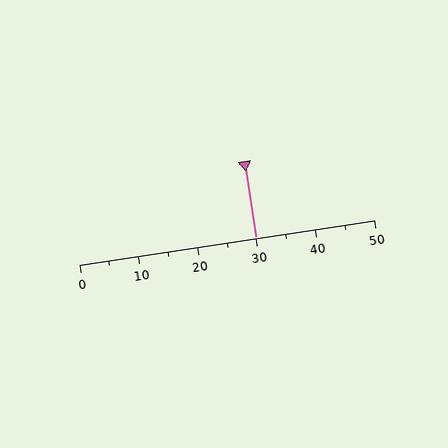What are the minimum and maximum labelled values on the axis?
The axis runs from 0 to 50.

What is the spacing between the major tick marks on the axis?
The major ticks are spaced 10 apart.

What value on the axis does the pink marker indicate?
The marker indicates approximately 30.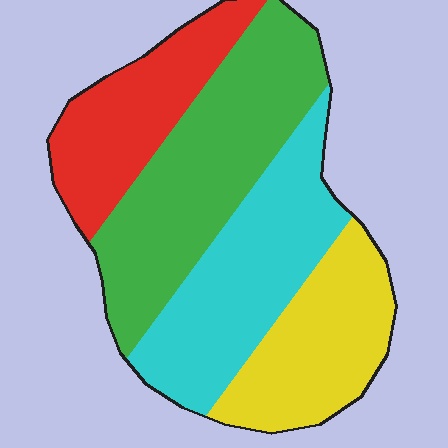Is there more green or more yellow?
Green.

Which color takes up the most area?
Green, at roughly 35%.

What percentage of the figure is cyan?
Cyan covers around 25% of the figure.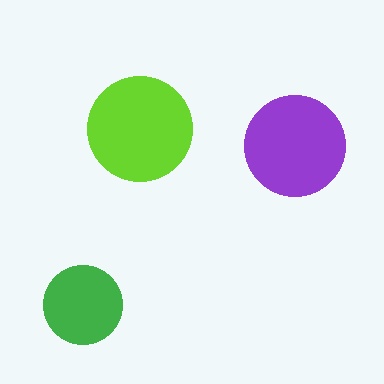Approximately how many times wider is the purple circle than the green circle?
About 1.5 times wider.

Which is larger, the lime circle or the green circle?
The lime one.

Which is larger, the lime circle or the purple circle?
The lime one.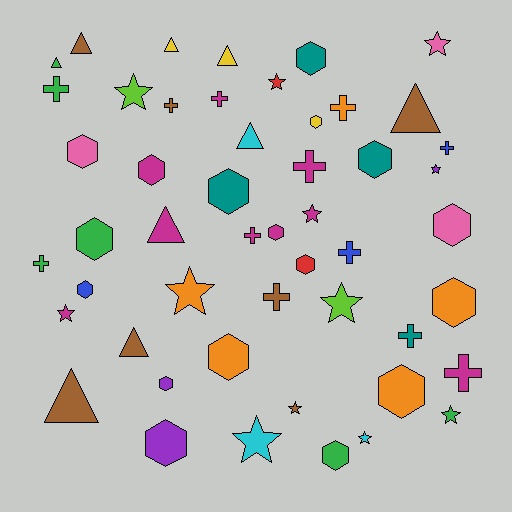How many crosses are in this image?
There are 12 crosses.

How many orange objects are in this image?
There are 5 orange objects.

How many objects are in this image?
There are 50 objects.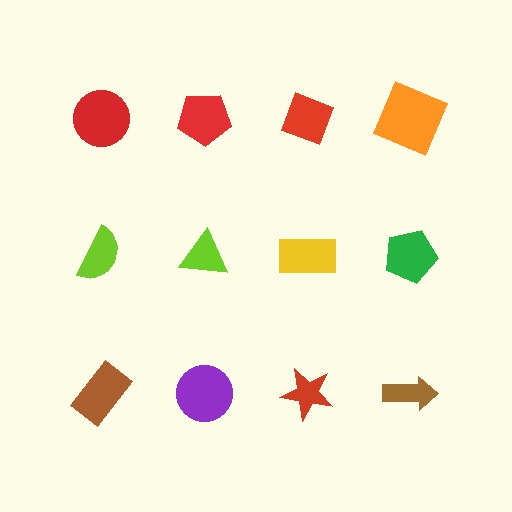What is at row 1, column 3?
A red diamond.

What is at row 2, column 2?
A lime triangle.